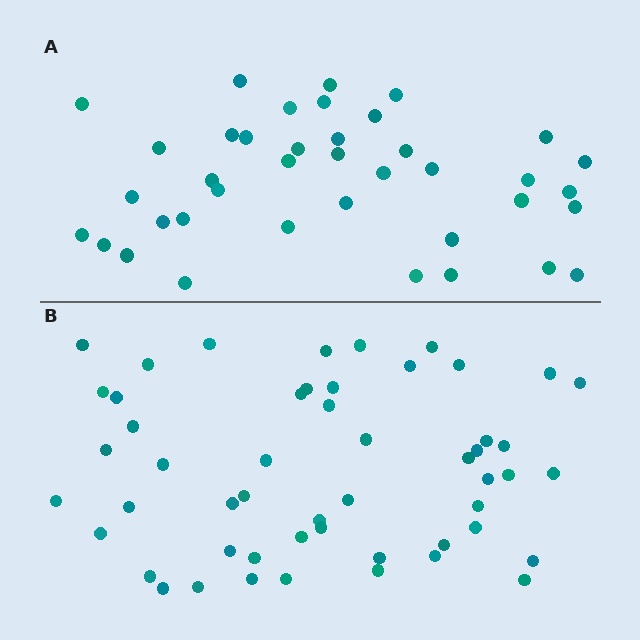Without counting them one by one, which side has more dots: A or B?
Region B (the bottom region) has more dots.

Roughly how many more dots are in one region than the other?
Region B has approximately 15 more dots than region A.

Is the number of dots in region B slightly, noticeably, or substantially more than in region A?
Region B has noticeably more, but not dramatically so. The ratio is roughly 1.3 to 1.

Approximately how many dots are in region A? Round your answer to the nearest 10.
About 40 dots. (The exact count is 39, which rounds to 40.)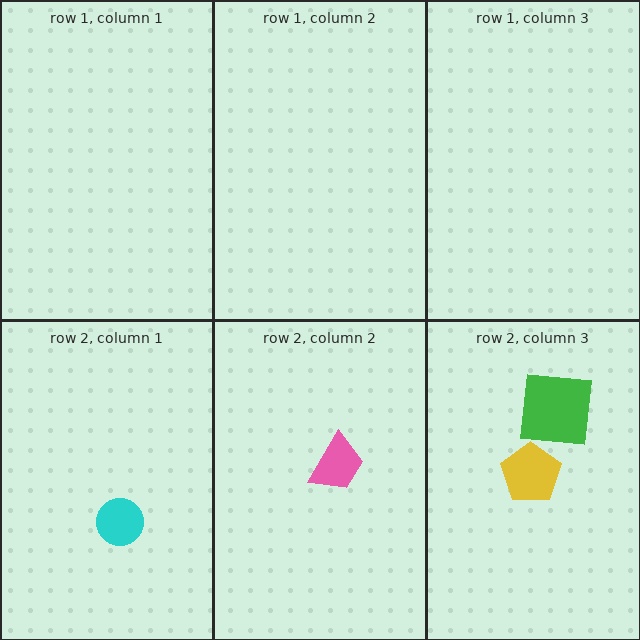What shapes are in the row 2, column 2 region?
The pink trapezoid.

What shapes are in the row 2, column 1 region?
The cyan circle.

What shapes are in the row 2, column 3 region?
The yellow pentagon, the green square.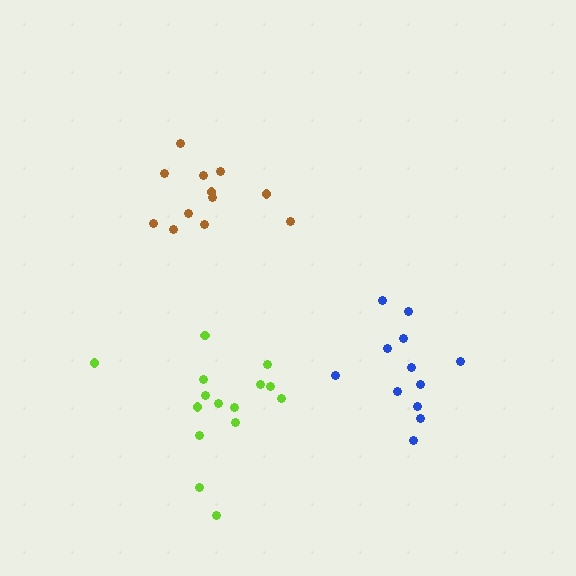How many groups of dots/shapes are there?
There are 3 groups.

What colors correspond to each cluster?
The clusters are colored: brown, blue, lime.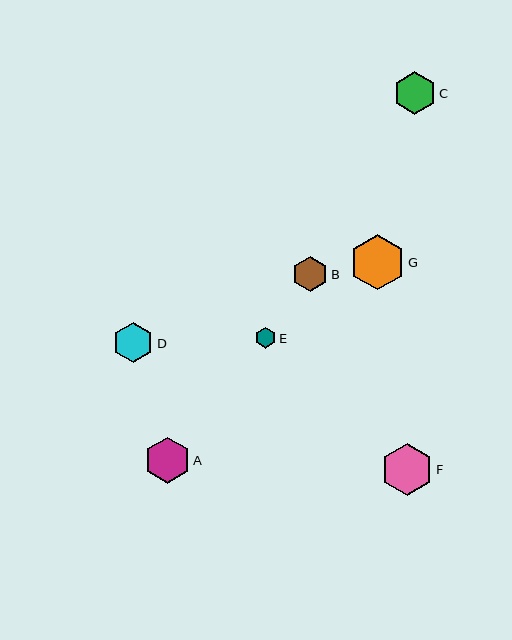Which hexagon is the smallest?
Hexagon E is the smallest with a size of approximately 21 pixels.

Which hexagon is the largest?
Hexagon G is the largest with a size of approximately 55 pixels.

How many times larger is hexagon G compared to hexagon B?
Hexagon G is approximately 1.6 times the size of hexagon B.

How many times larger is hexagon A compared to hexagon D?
Hexagon A is approximately 1.1 times the size of hexagon D.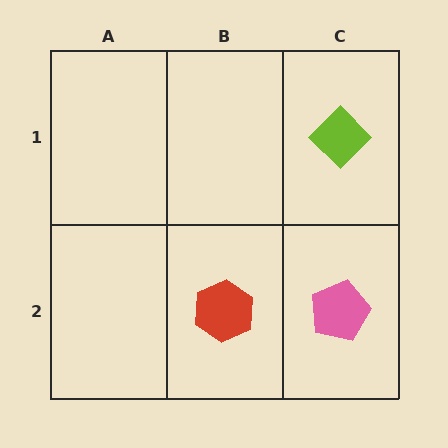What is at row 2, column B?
A red hexagon.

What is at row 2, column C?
A pink pentagon.